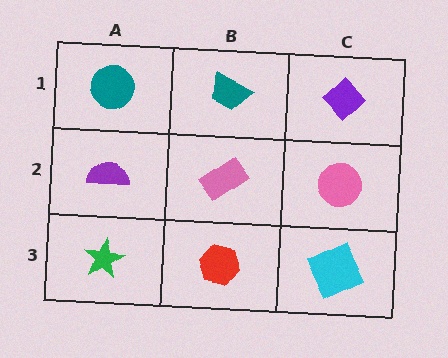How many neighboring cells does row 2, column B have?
4.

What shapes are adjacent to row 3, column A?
A purple semicircle (row 2, column A), a red hexagon (row 3, column B).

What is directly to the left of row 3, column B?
A green star.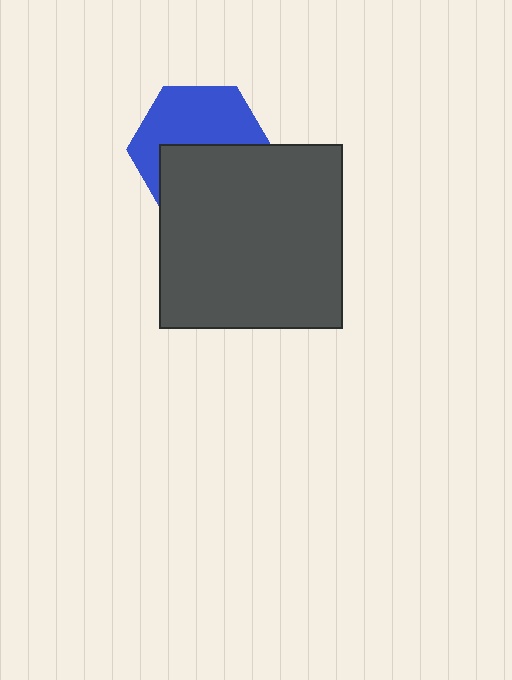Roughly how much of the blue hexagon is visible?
About half of it is visible (roughly 52%).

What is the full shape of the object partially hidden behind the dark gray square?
The partially hidden object is a blue hexagon.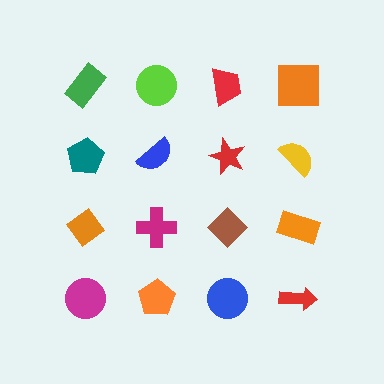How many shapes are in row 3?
4 shapes.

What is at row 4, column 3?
A blue circle.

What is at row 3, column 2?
A magenta cross.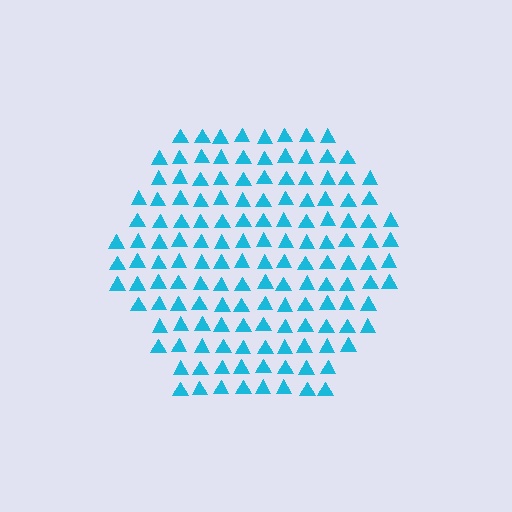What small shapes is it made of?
It is made of small triangles.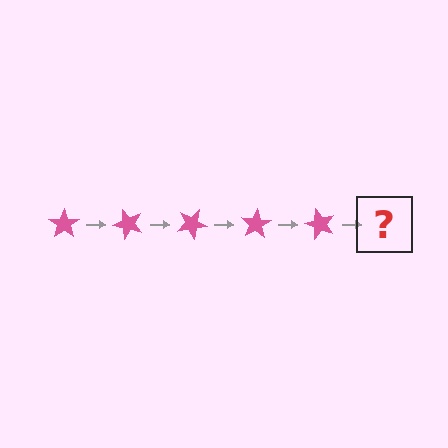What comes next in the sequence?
The next element should be a pink star rotated 250 degrees.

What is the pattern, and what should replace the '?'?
The pattern is that the star rotates 50 degrees each step. The '?' should be a pink star rotated 250 degrees.